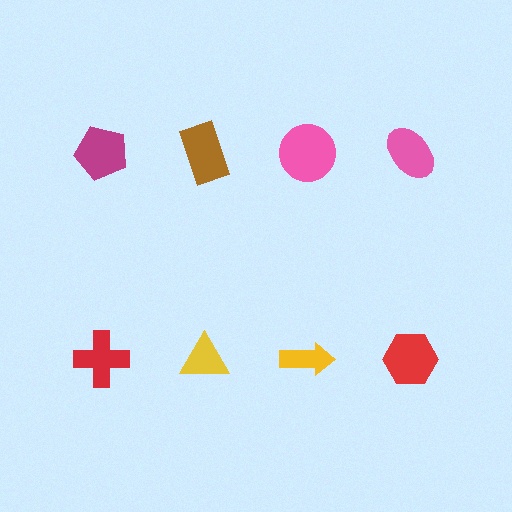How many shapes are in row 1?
4 shapes.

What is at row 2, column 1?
A red cross.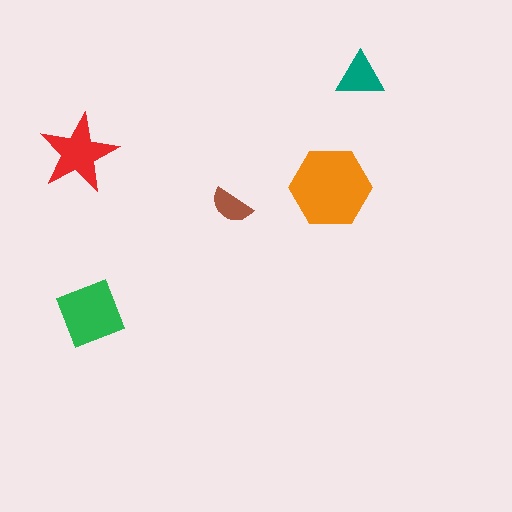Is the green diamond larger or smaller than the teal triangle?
Larger.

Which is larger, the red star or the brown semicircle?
The red star.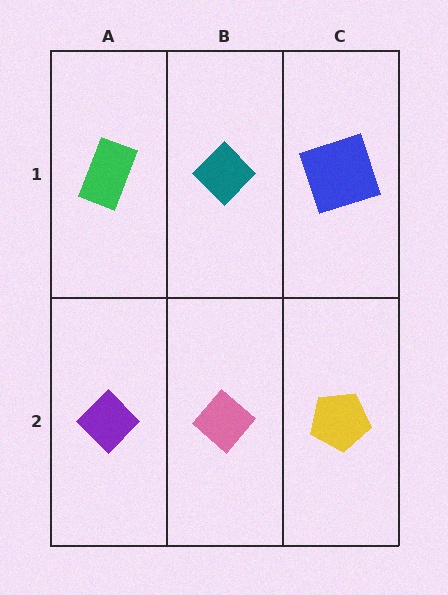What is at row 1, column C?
A blue square.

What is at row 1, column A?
A green rectangle.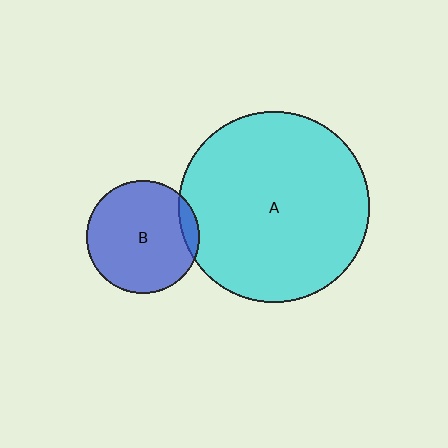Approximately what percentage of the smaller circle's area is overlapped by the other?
Approximately 10%.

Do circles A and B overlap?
Yes.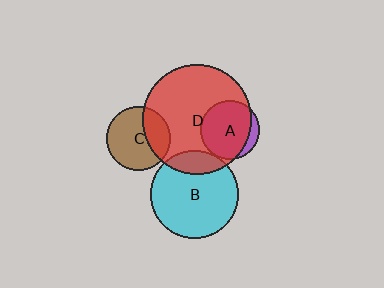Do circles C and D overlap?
Yes.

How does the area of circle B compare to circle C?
Approximately 1.9 times.